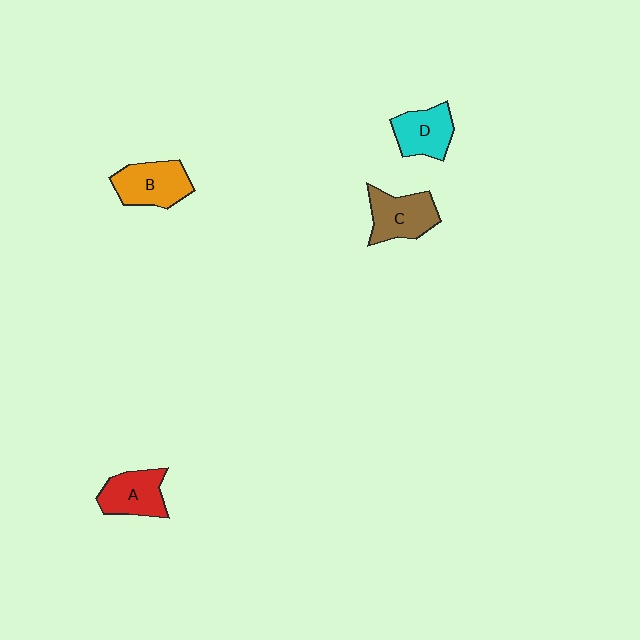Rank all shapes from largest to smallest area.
From largest to smallest: B (orange), C (brown), A (red), D (cyan).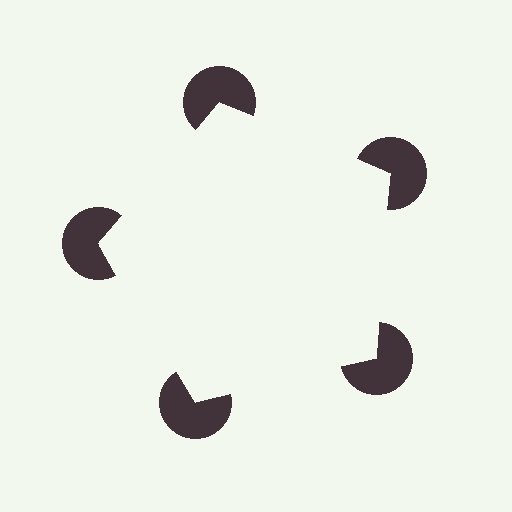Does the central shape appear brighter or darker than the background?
It typically appears slightly brighter than the background, even though no actual brightness change is drawn.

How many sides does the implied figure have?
5 sides.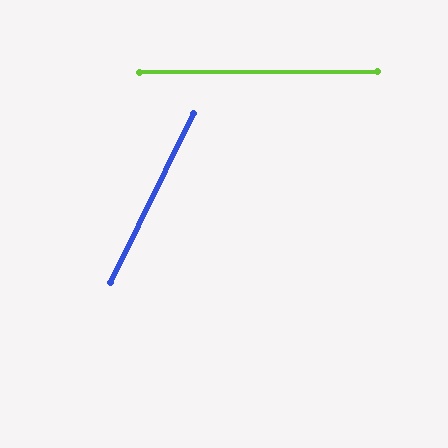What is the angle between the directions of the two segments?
Approximately 64 degrees.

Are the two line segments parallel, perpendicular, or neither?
Neither parallel nor perpendicular — they differ by about 64°.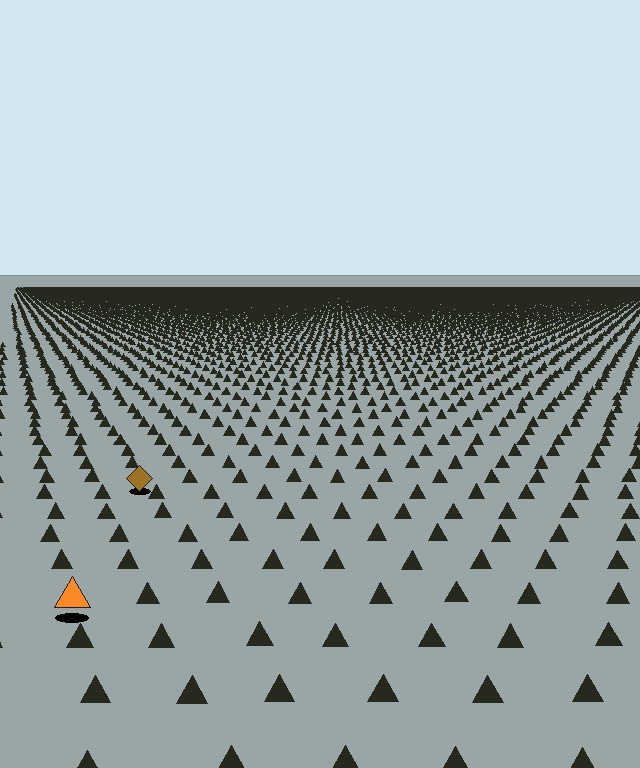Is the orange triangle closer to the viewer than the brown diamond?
Yes. The orange triangle is closer — you can tell from the texture gradient: the ground texture is coarser near it.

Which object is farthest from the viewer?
The brown diamond is farthest from the viewer. It appears smaller and the ground texture around it is denser.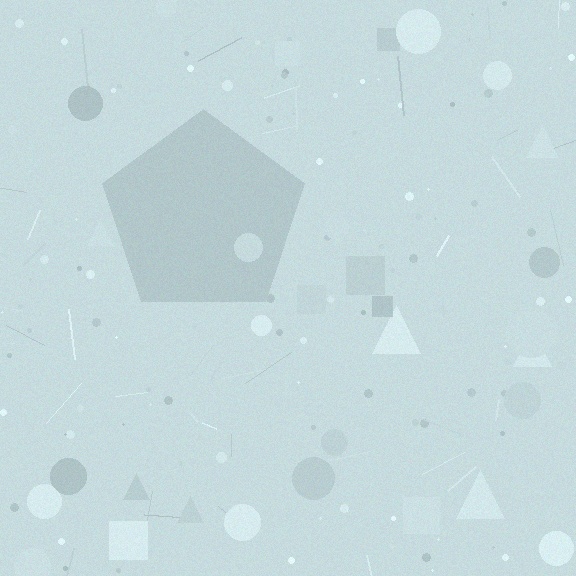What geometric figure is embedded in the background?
A pentagon is embedded in the background.